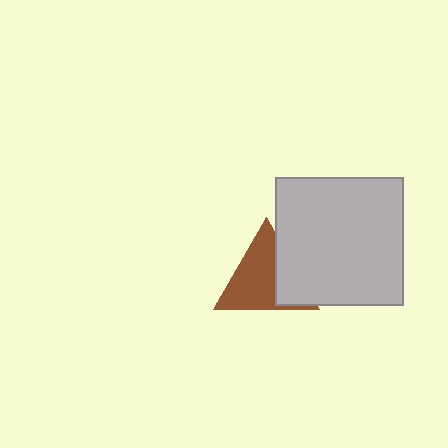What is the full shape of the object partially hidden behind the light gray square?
The partially hidden object is a brown triangle.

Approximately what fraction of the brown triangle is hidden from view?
Roughly 31% of the brown triangle is hidden behind the light gray square.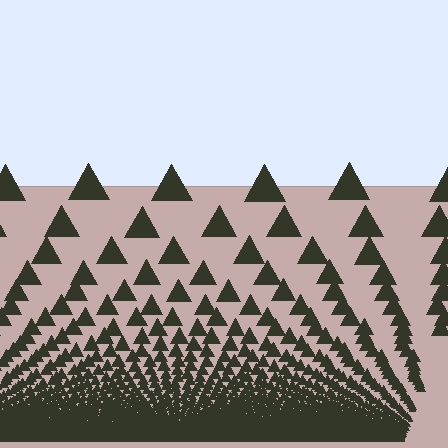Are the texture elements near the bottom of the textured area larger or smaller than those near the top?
Smaller. The gradient is inverted — elements near the bottom are smaller and denser.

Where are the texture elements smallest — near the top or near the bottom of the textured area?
Near the bottom.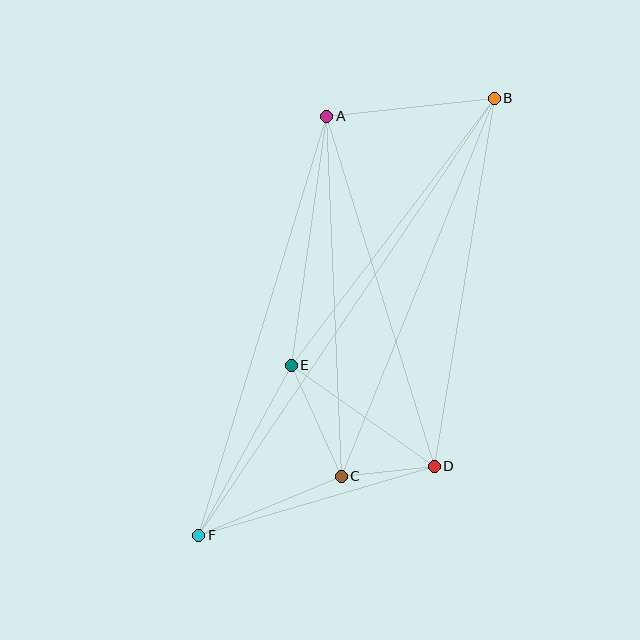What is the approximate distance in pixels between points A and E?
The distance between A and E is approximately 251 pixels.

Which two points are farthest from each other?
Points B and F are farthest from each other.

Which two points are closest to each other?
Points C and D are closest to each other.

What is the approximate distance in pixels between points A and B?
The distance between A and B is approximately 168 pixels.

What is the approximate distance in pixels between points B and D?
The distance between B and D is approximately 373 pixels.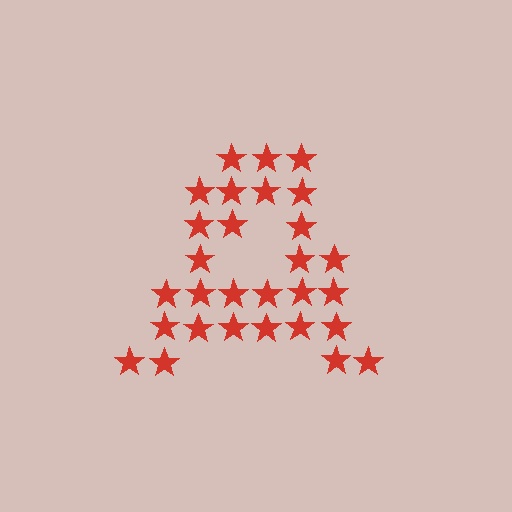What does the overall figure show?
The overall figure shows the letter A.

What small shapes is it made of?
It is made of small stars.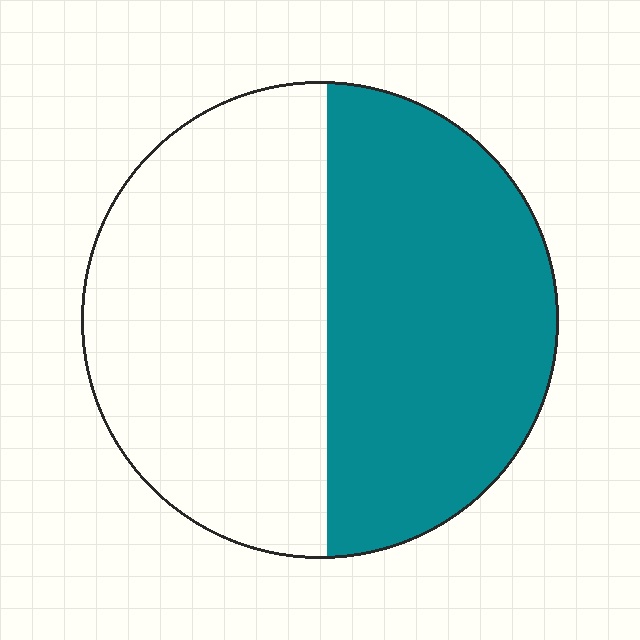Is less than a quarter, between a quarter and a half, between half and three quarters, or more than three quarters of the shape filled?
Between a quarter and a half.